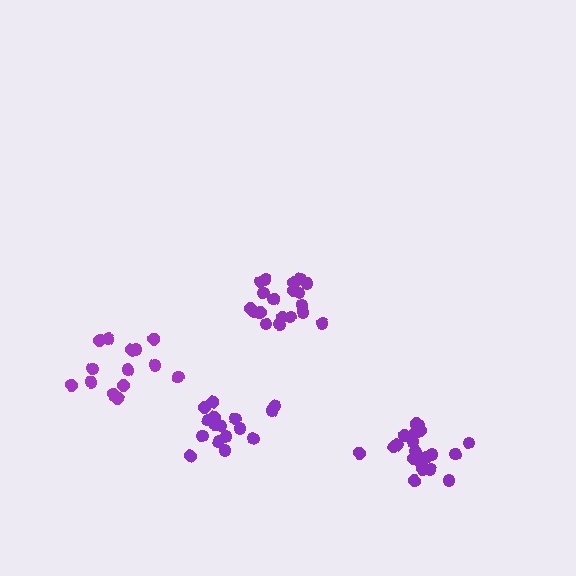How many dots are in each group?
Group 1: 19 dots, Group 2: 20 dots, Group 3: 16 dots, Group 4: 14 dots (69 total).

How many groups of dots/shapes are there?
There are 4 groups.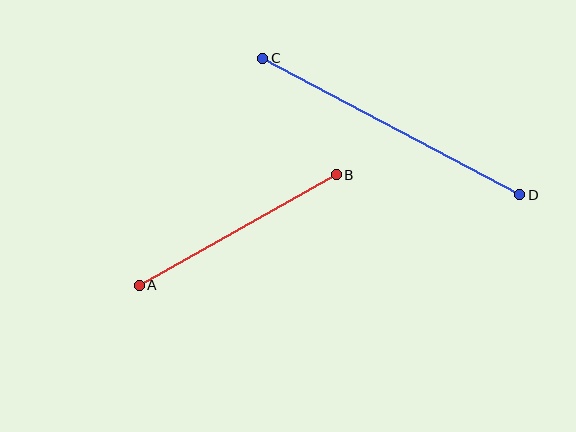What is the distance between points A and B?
The distance is approximately 226 pixels.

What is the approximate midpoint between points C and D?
The midpoint is at approximately (391, 126) pixels.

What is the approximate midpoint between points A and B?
The midpoint is at approximately (238, 230) pixels.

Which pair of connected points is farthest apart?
Points C and D are farthest apart.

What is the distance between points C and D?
The distance is approximately 291 pixels.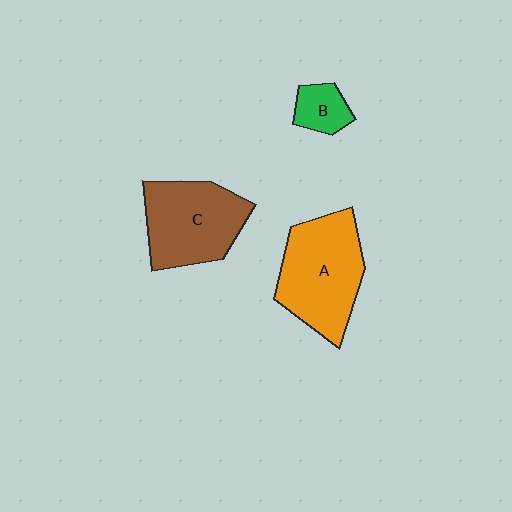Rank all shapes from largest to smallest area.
From largest to smallest: A (orange), C (brown), B (green).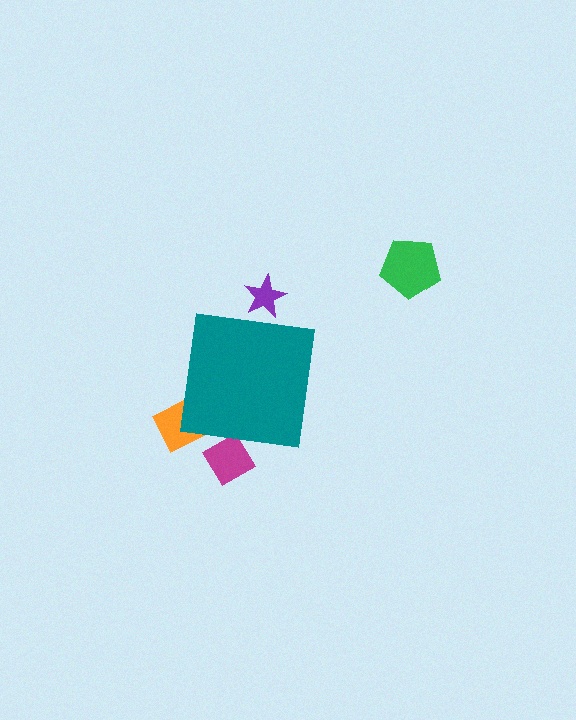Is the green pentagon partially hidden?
No, the green pentagon is fully visible.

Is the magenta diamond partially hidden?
Yes, the magenta diamond is partially hidden behind the teal square.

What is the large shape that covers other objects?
A teal square.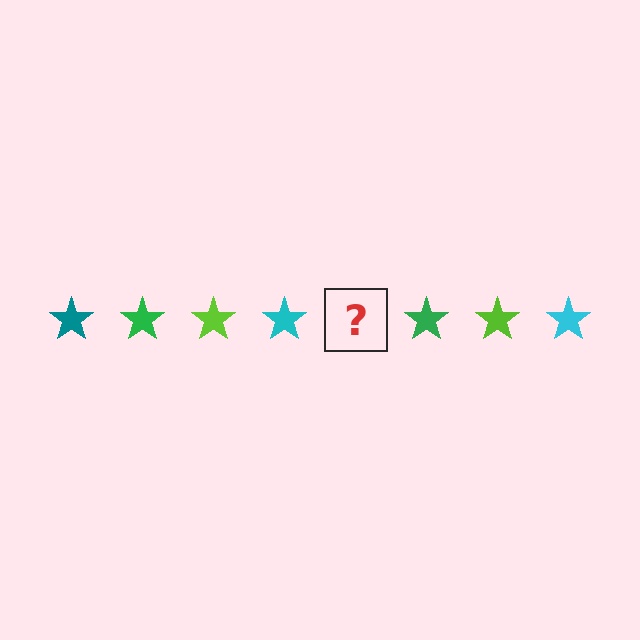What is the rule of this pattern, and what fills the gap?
The rule is that the pattern cycles through teal, green, lime, cyan stars. The gap should be filled with a teal star.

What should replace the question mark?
The question mark should be replaced with a teal star.